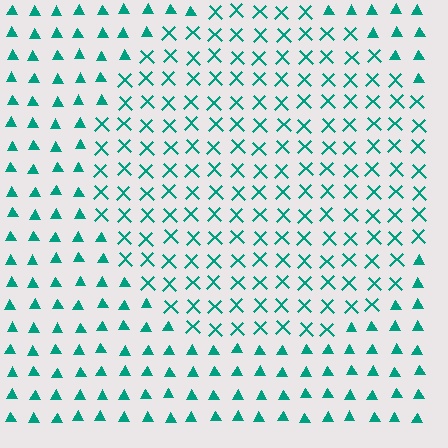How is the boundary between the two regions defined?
The boundary is defined by a change in element shape: X marks inside vs. triangles outside. All elements share the same color and spacing.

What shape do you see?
I see a circle.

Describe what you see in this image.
The image is filled with small teal elements arranged in a uniform grid. A circle-shaped region contains X marks, while the surrounding area contains triangles. The boundary is defined purely by the change in element shape.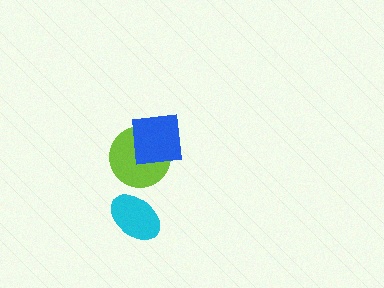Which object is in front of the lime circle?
The blue square is in front of the lime circle.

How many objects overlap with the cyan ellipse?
0 objects overlap with the cyan ellipse.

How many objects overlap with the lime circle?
1 object overlaps with the lime circle.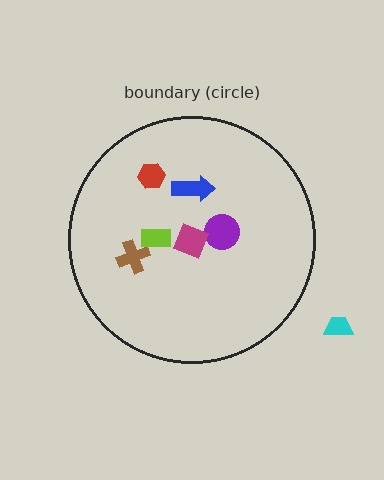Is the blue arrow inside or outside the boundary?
Inside.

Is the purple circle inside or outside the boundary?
Inside.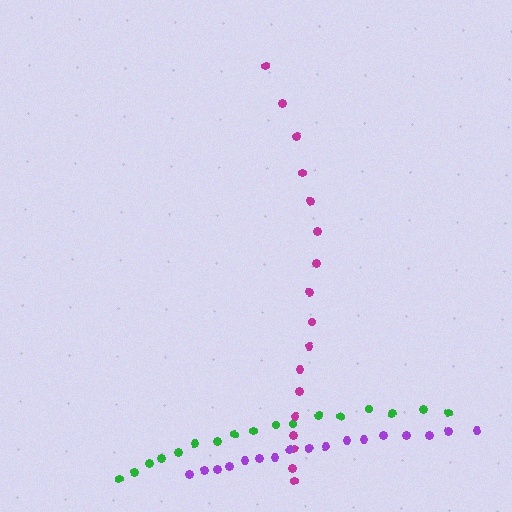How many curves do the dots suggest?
There are 3 distinct paths.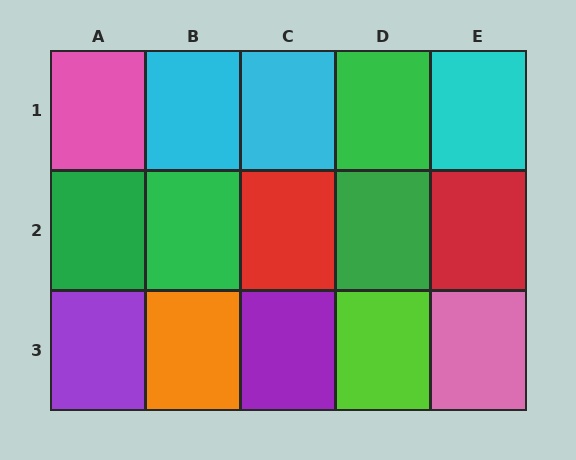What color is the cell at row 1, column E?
Cyan.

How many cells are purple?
2 cells are purple.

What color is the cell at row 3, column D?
Lime.